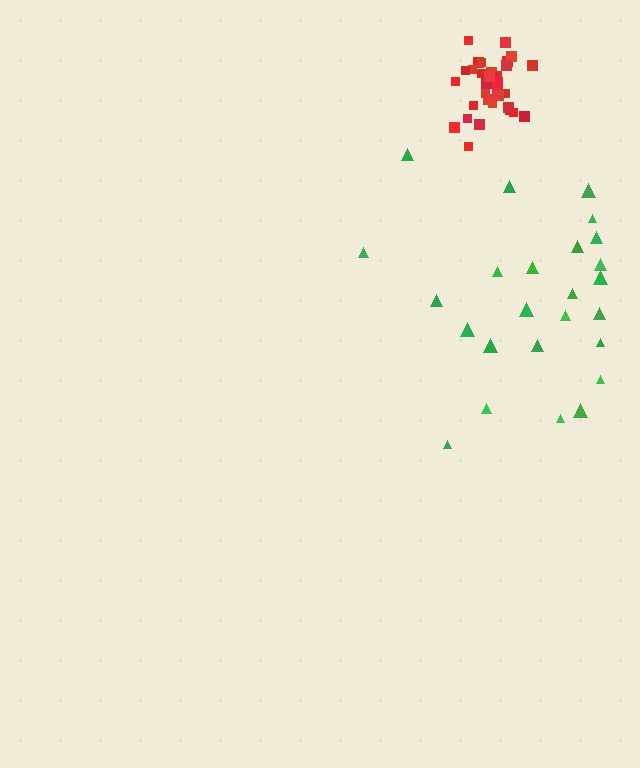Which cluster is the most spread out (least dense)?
Green.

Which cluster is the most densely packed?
Red.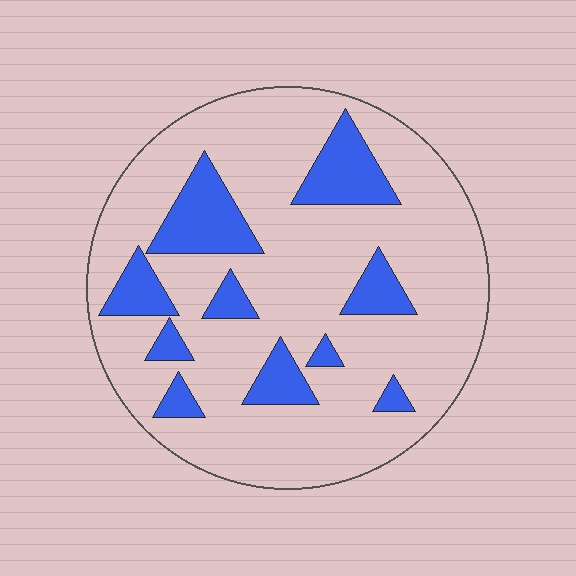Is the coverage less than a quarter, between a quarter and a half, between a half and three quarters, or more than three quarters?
Less than a quarter.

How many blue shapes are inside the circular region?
10.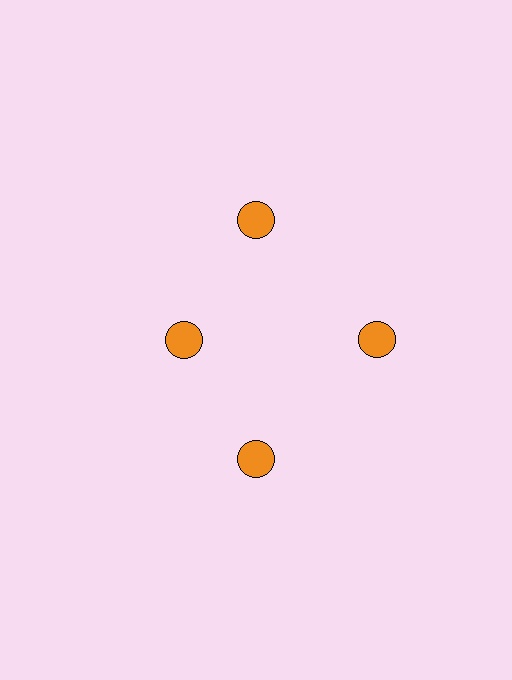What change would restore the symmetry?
The symmetry would be restored by moving it outward, back onto the ring so that all 4 circles sit at equal angles and equal distance from the center.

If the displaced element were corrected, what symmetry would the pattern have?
It would have 4-fold rotational symmetry — the pattern would map onto itself every 90 degrees.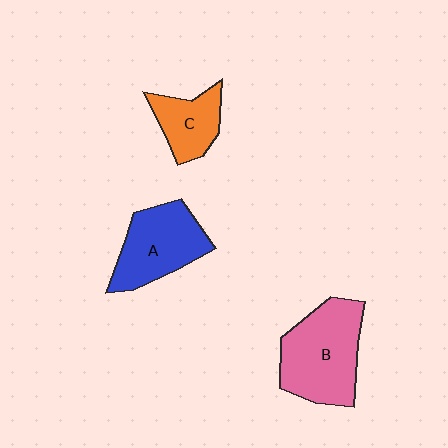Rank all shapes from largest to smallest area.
From largest to smallest: B (pink), A (blue), C (orange).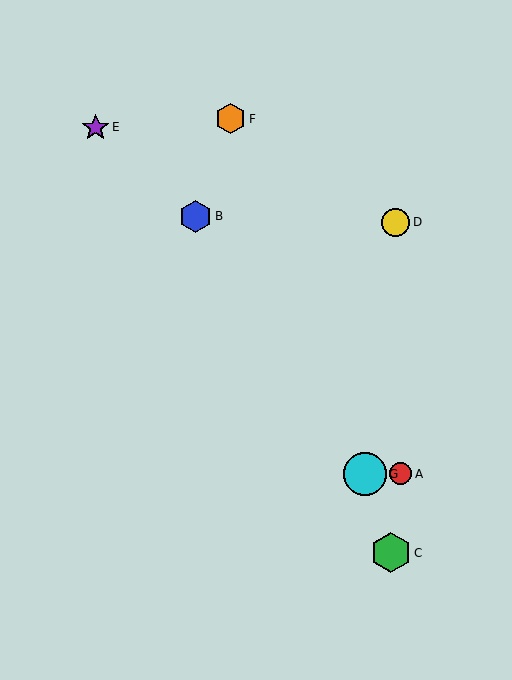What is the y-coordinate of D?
Object D is at y≈222.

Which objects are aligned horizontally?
Objects A, G are aligned horizontally.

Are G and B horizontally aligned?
No, G is at y≈474 and B is at y≈216.